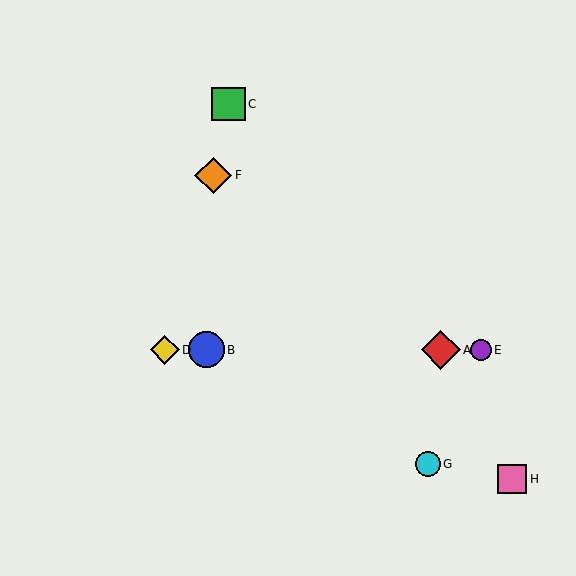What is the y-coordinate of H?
Object H is at y≈479.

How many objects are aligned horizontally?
4 objects (A, B, D, E) are aligned horizontally.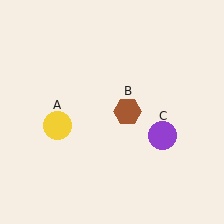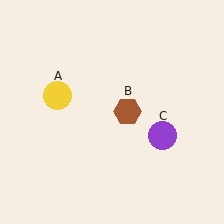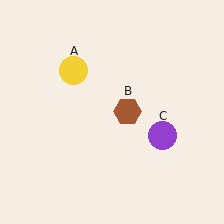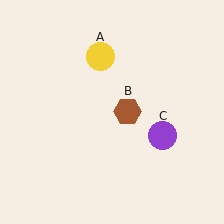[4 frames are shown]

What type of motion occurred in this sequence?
The yellow circle (object A) rotated clockwise around the center of the scene.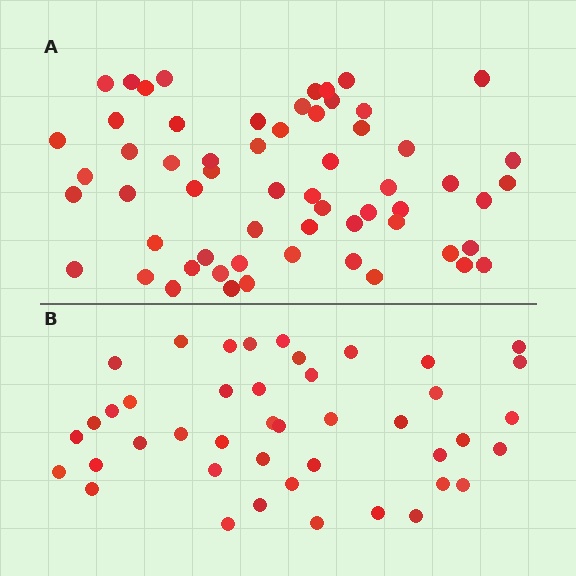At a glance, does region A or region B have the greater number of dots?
Region A (the top region) has more dots.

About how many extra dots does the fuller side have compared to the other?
Region A has approximately 15 more dots than region B.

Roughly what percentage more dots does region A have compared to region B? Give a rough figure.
About 40% more.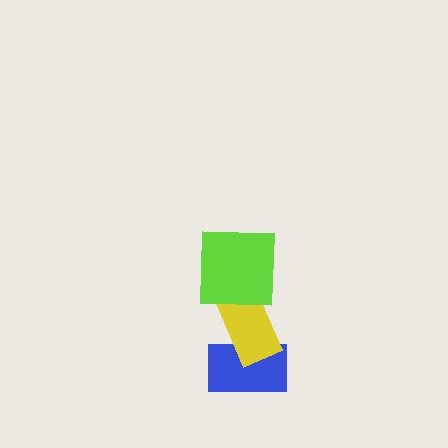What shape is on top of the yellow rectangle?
The lime square is on top of the yellow rectangle.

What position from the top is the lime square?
The lime square is 1st from the top.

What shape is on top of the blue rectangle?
The yellow rectangle is on top of the blue rectangle.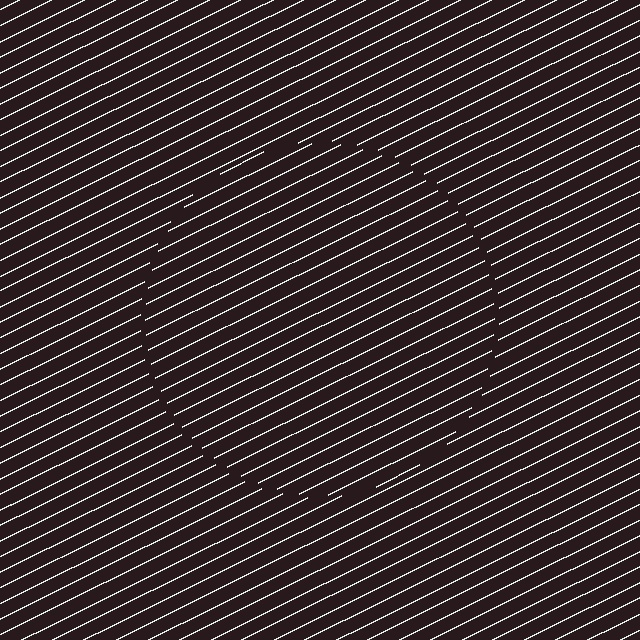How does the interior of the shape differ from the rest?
The interior of the shape contains the same grating, shifted by half a period — the contour is defined by the phase discontinuity where line-ends from the inner and outer gratings abut.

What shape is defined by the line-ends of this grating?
An illusory circle. The interior of the shape contains the same grating, shifted by half a period — the contour is defined by the phase discontinuity where line-ends from the inner and outer gratings abut.